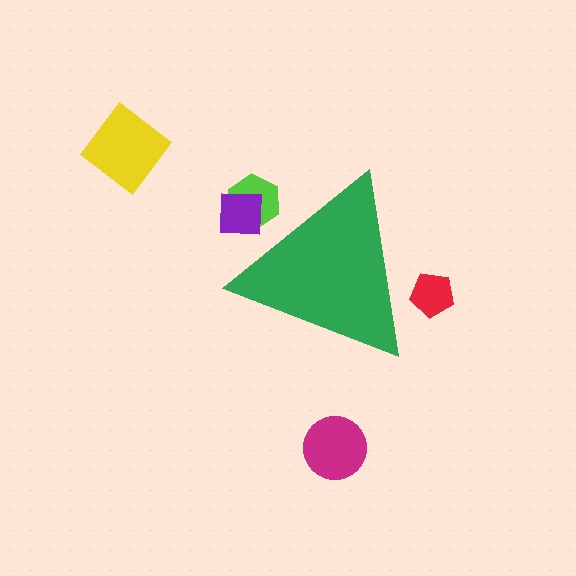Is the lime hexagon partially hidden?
Yes, the lime hexagon is partially hidden behind the green triangle.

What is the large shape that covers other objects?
A green triangle.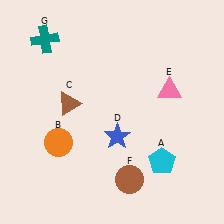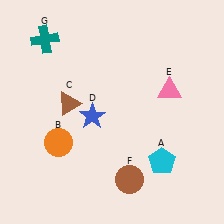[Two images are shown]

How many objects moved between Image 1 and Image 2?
1 object moved between the two images.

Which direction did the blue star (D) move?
The blue star (D) moved left.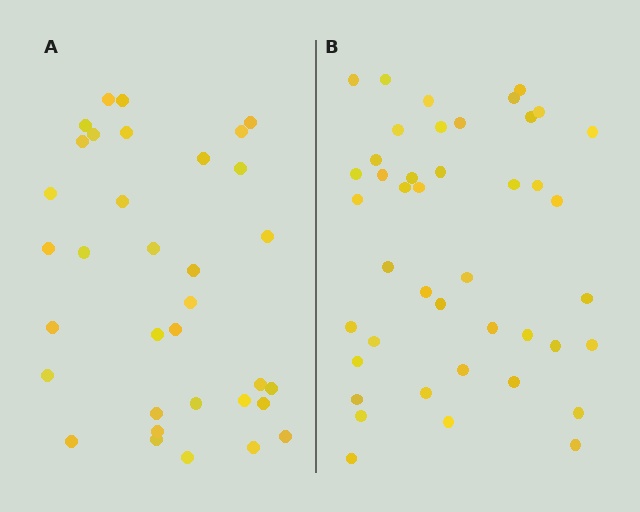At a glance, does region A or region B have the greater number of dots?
Region B (the right region) has more dots.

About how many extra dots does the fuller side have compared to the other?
Region B has roughly 8 or so more dots than region A.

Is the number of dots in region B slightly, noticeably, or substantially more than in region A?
Region B has noticeably more, but not dramatically so. The ratio is roughly 1.3 to 1.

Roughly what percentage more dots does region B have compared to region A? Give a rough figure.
About 25% more.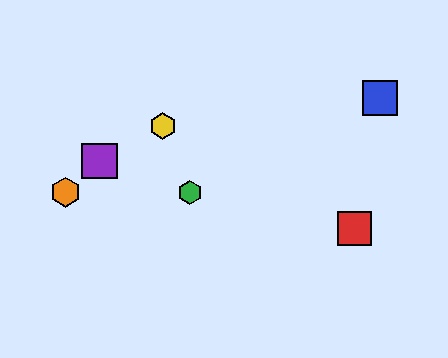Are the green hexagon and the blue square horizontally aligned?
No, the green hexagon is at y≈192 and the blue square is at y≈98.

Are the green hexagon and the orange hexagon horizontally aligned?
Yes, both are at y≈192.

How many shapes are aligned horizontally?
2 shapes (the green hexagon, the orange hexagon) are aligned horizontally.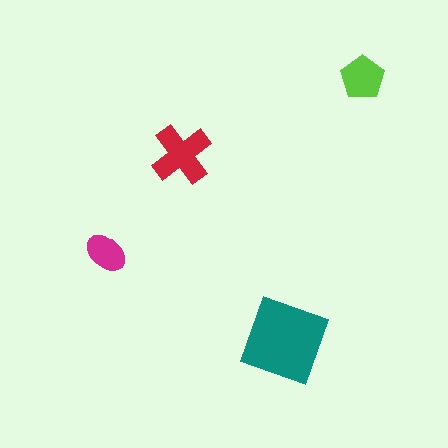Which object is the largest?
The teal square.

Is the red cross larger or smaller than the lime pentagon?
Larger.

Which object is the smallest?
The magenta ellipse.